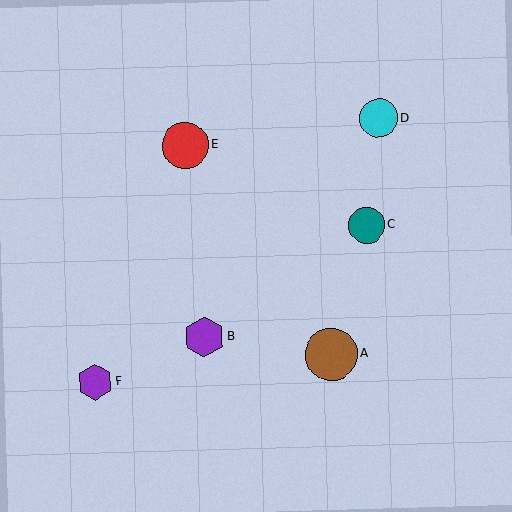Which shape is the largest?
The brown circle (labeled A) is the largest.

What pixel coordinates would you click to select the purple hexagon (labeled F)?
Click at (95, 382) to select the purple hexagon F.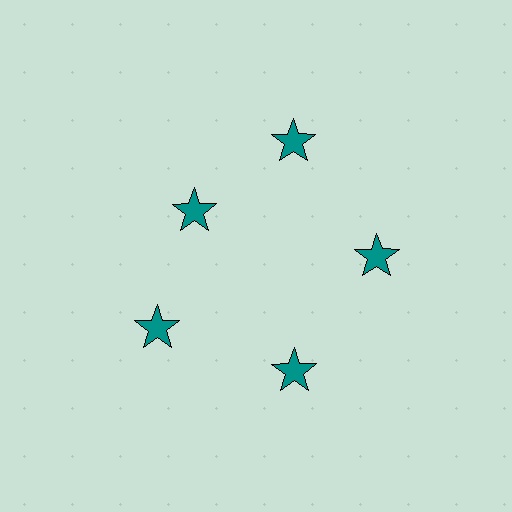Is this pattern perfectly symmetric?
No. The 5 teal stars are arranged in a ring, but one element near the 10 o'clock position is pulled inward toward the center, breaking the 5-fold rotational symmetry.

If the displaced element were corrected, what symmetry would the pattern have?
It would have 5-fold rotational symmetry — the pattern would map onto itself every 72 degrees.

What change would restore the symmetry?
The symmetry would be restored by moving it outward, back onto the ring so that all 5 stars sit at equal angles and equal distance from the center.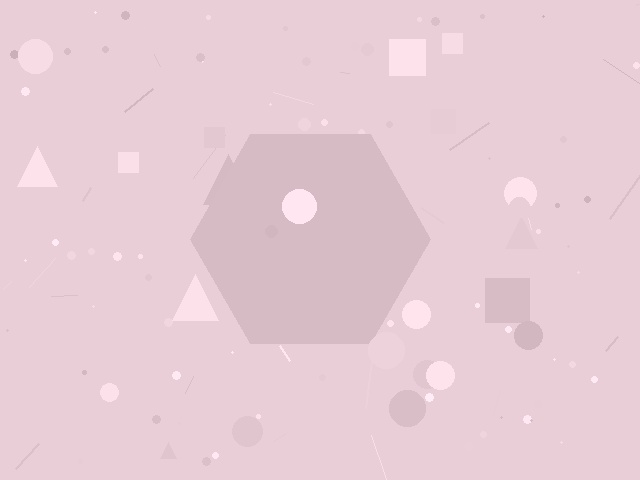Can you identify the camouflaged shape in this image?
The camouflaged shape is a hexagon.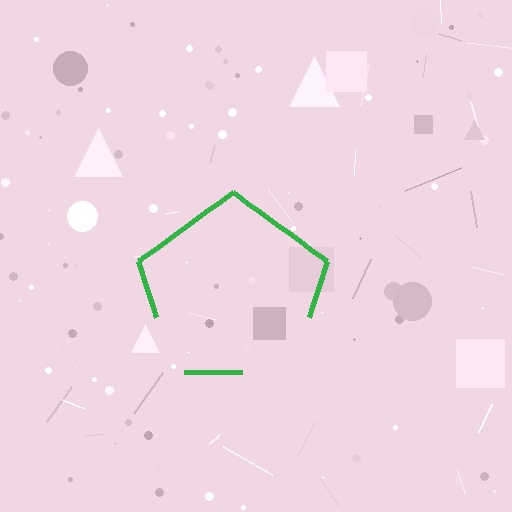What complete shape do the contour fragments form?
The contour fragments form a pentagon.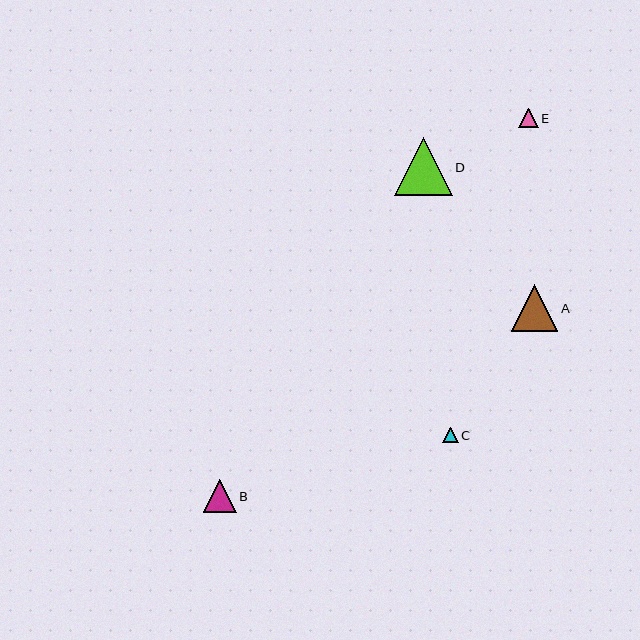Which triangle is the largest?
Triangle D is the largest with a size of approximately 58 pixels.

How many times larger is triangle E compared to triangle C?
Triangle E is approximately 1.3 times the size of triangle C.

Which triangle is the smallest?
Triangle C is the smallest with a size of approximately 15 pixels.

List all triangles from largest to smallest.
From largest to smallest: D, A, B, E, C.